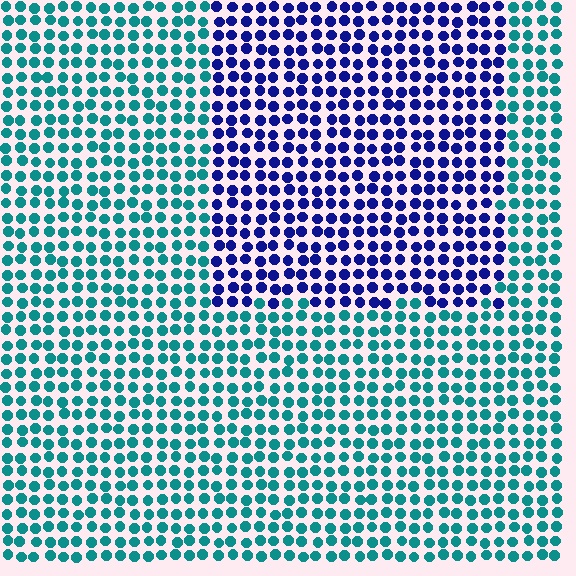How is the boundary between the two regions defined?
The boundary is defined purely by a slight shift in hue (about 59 degrees). Spacing, size, and orientation are identical on both sides.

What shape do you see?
I see a rectangle.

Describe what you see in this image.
The image is filled with small teal elements in a uniform arrangement. A rectangle-shaped region is visible where the elements are tinted to a slightly different hue, forming a subtle color boundary.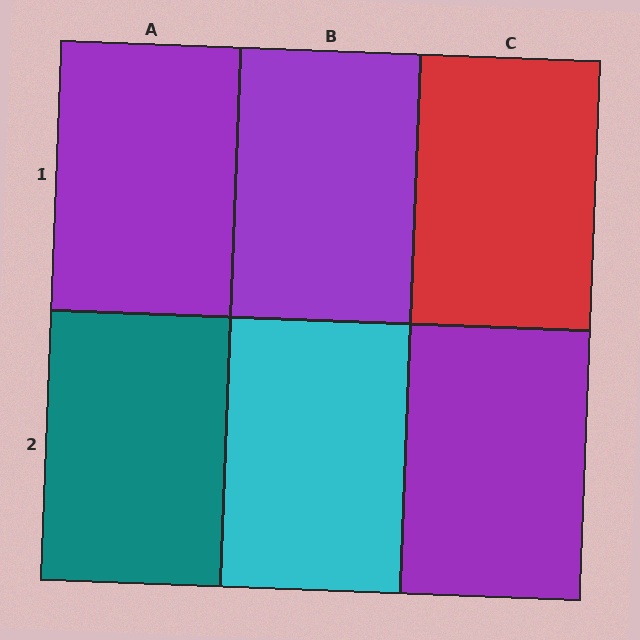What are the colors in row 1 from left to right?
Purple, purple, red.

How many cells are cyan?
1 cell is cyan.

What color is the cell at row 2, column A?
Teal.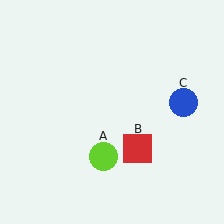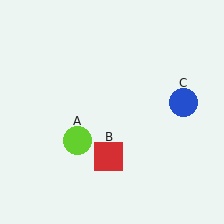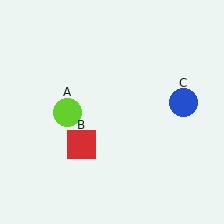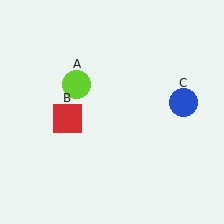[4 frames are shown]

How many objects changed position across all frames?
2 objects changed position: lime circle (object A), red square (object B).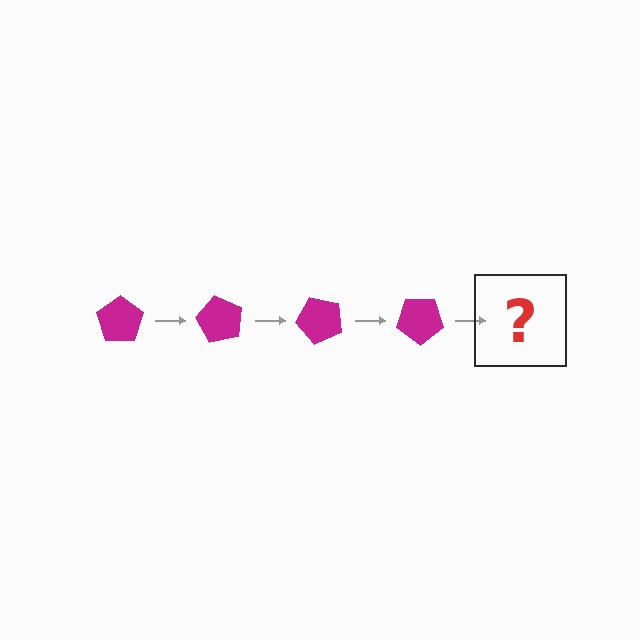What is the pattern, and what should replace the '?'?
The pattern is that the pentagon rotates 60 degrees each step. The '?' should be a magenta pentagon rotated 240 degrees.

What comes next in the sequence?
The next element should be a magenta pentagon rotated 240 degrees.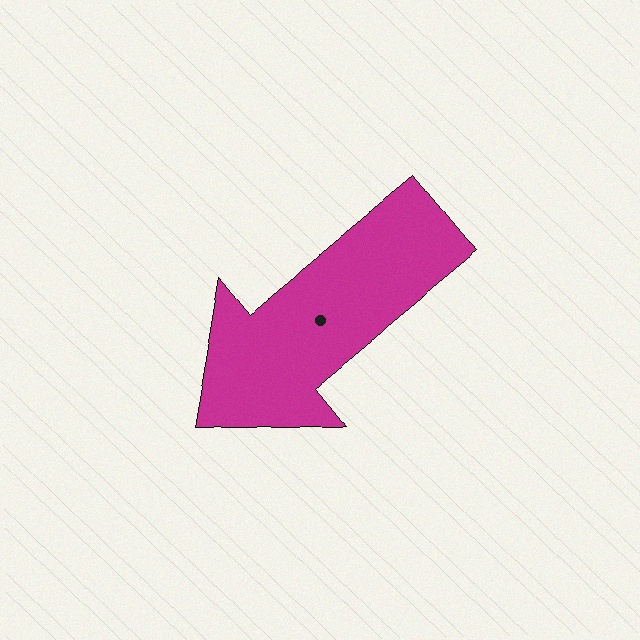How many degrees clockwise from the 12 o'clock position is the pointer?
Approximately 231 degrees.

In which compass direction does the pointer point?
Southwest.